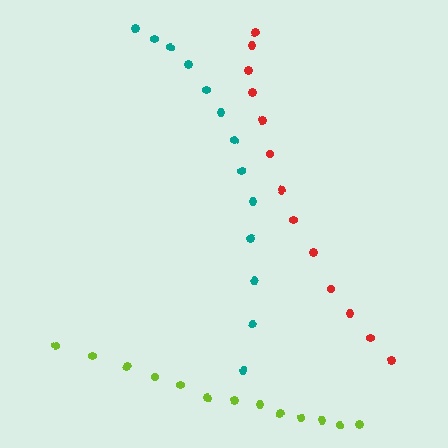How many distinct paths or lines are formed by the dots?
There are 3 distinct paths.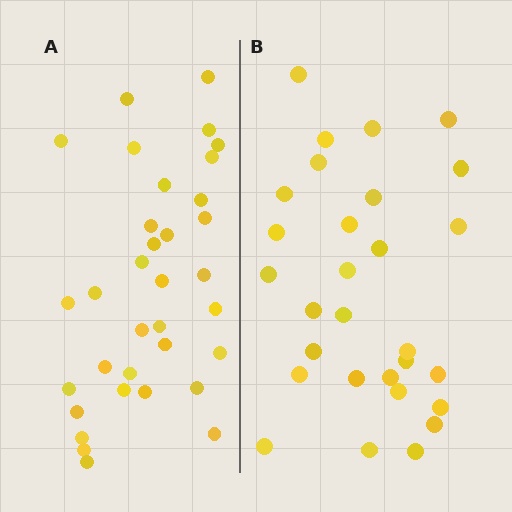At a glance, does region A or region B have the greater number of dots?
Region A (the left region) has more dots.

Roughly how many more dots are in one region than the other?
Region A has about 5 more dots than region B.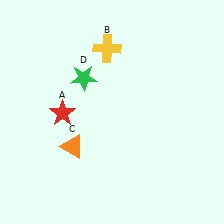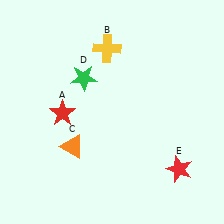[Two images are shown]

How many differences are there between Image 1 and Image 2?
There is 1 difference between the two images.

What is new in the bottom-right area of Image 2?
A red star (E) was added in the bottom-right area of Image 2.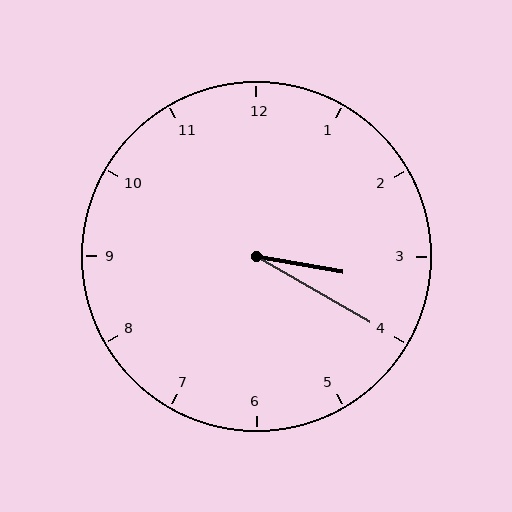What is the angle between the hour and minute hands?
Approximately 20 degrees.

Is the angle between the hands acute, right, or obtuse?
It is acute.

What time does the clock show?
3:20.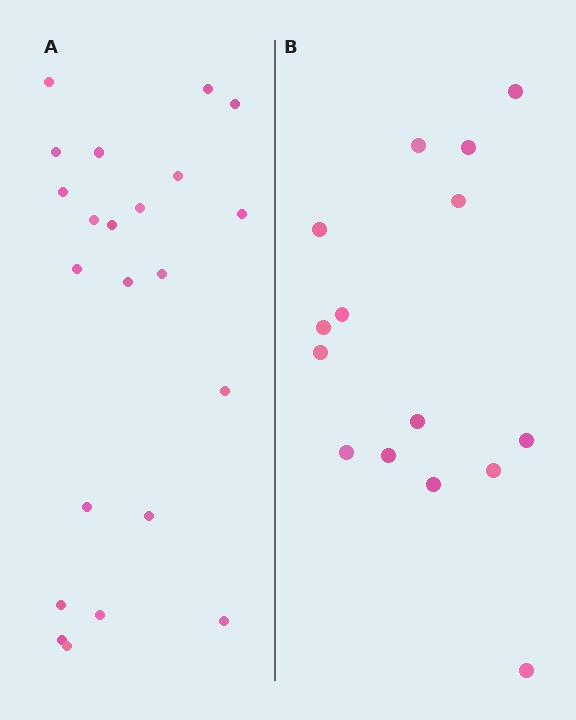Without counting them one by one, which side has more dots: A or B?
Region A (the left region) has more dots.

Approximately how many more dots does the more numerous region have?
Region A has roughly 8 or so more dots than region B.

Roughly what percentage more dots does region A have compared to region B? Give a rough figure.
About 45% more.